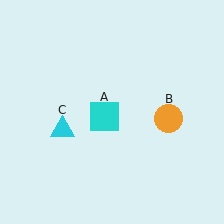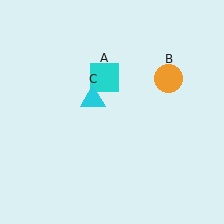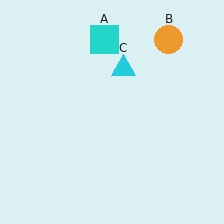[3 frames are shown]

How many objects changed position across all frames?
3 objects changed position: cyan square (object A), orange circle (object B), cyan triangle (object C).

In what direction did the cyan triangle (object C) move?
The cyan triangle (object C) moved up and to the right.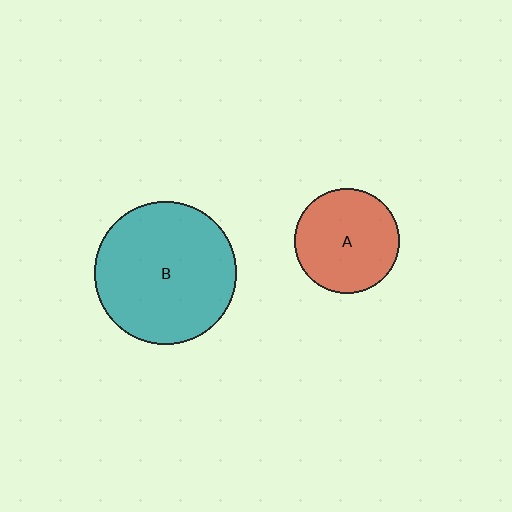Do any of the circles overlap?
No, none of the circles overlap.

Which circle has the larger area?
Circle B (teal).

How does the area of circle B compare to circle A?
Approximately 1.8 times.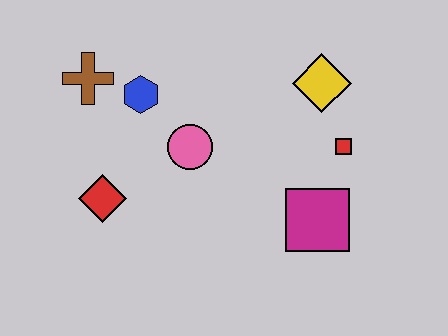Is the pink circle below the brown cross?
Yes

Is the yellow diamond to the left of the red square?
Yes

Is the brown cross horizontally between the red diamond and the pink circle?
No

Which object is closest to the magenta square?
The red square is closest to the magenta square.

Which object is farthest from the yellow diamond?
The red diamond is farthest from the yellow diamond.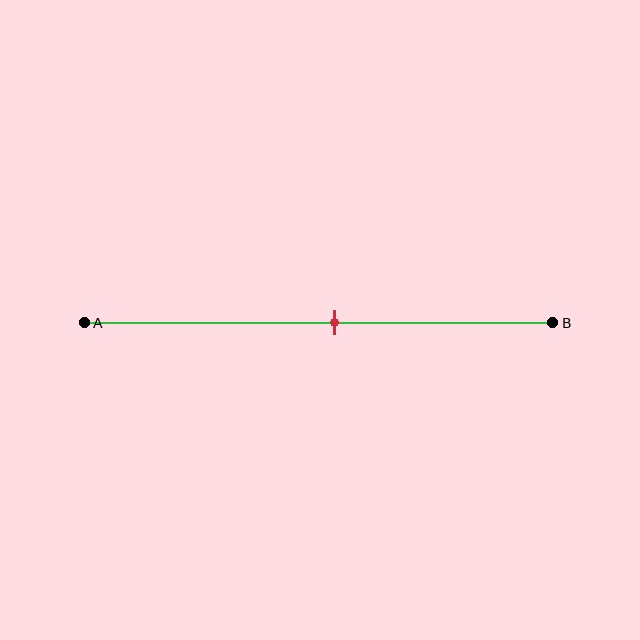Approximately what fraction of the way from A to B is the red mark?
The red mark is approximately 55% of the way from A to B.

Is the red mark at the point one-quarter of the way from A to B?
No, the mark is at about 55% from A, not at the 25% one-quarter point.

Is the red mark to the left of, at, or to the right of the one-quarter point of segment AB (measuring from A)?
The red mark is to the right of the one-quarter point of segment AB.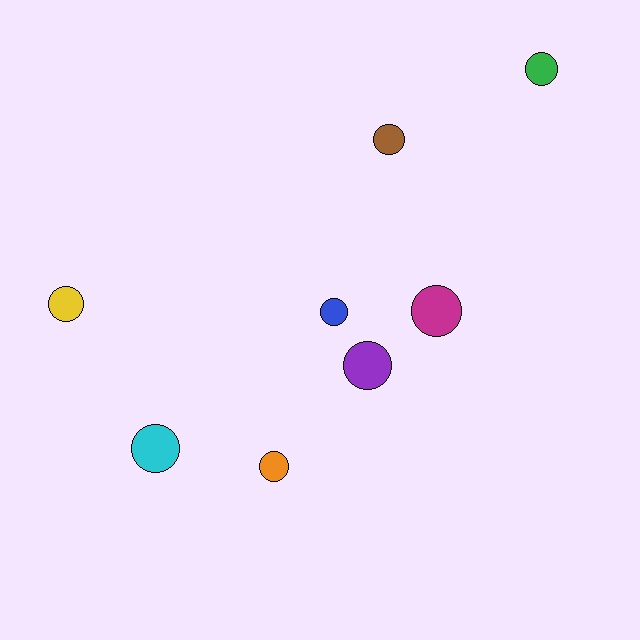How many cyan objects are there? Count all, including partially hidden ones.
There is 1 cyan object.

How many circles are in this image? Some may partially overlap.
There are 8 circles.